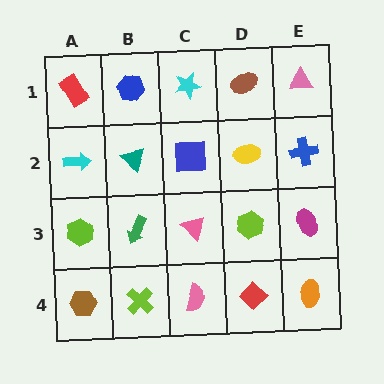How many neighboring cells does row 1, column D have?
3.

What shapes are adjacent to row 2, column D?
A brown ellipse (row 1, column D), a lime hexagon (row 3, column D), a blue square (row 2, column C), a blue cross (row 2, column E).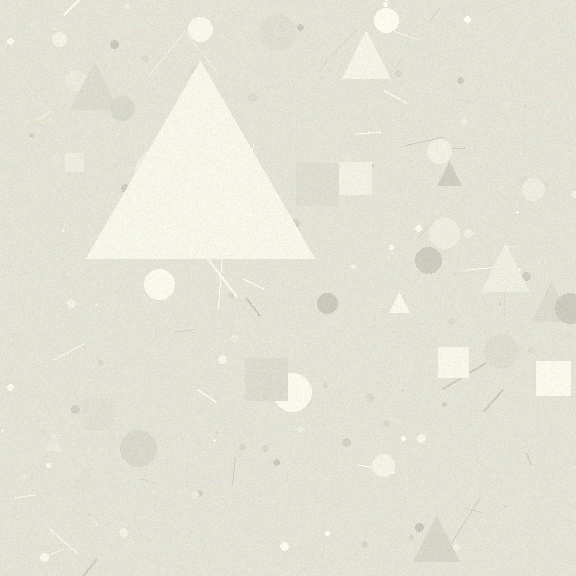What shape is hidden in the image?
A triangle is hidden in the image.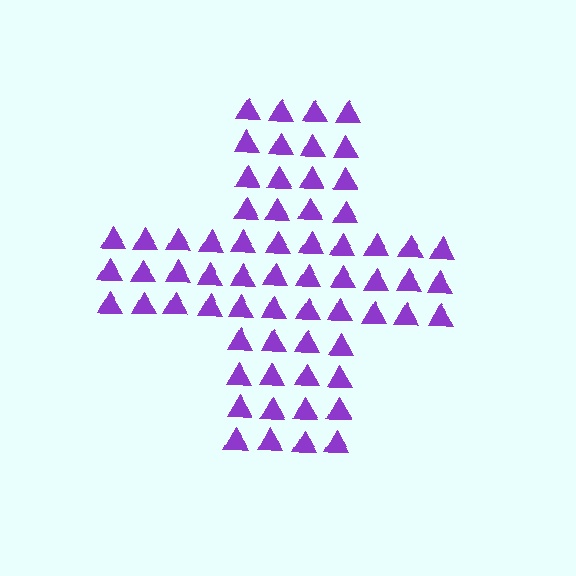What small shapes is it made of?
It is made of small triangles.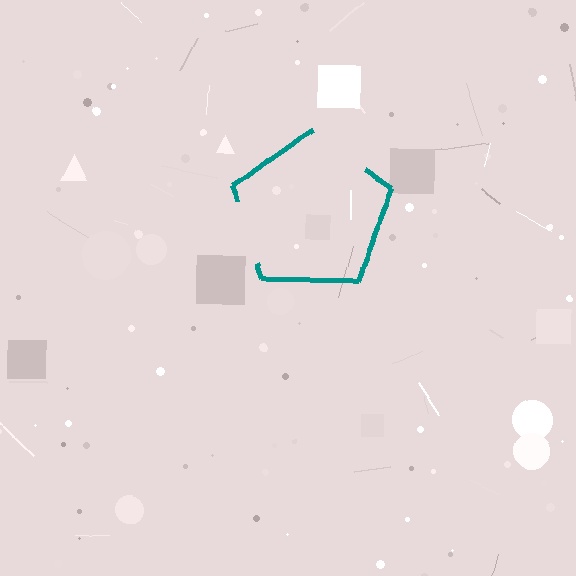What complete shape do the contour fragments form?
The contour fragments form a pentagon.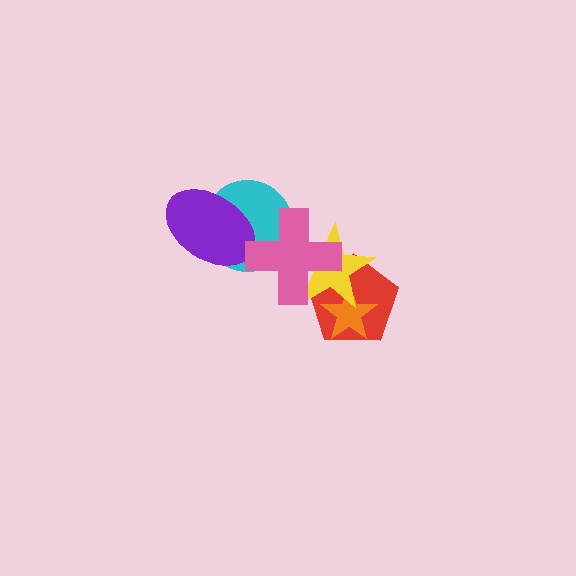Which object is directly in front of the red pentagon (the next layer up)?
The orange star is directly in front of the red pentagon.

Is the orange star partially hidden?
Yes, it is partially covered by another shape.